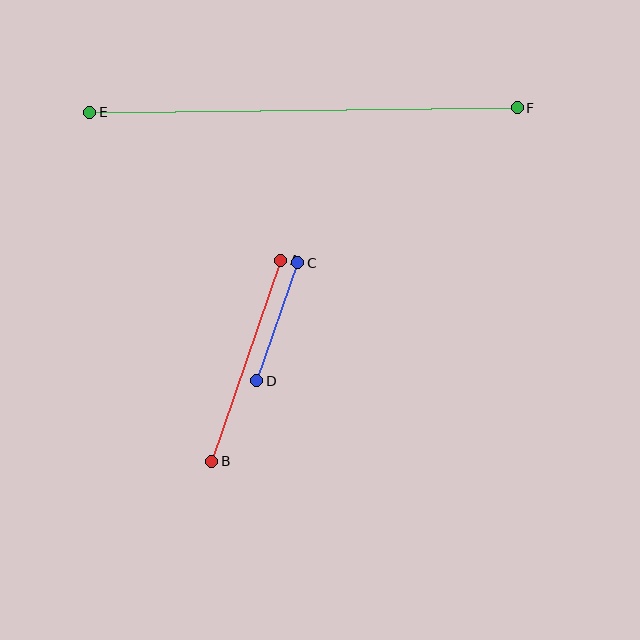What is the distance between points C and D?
The distance is approximately 125 pixels.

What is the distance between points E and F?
The distance is approximately 427 pixels.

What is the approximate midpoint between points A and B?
The midpoint is at approximately (246, 361) pixels.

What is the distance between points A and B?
The distance is approximately 212 pixels.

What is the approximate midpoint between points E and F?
The midpoint is at approximately (303, 110) pixels.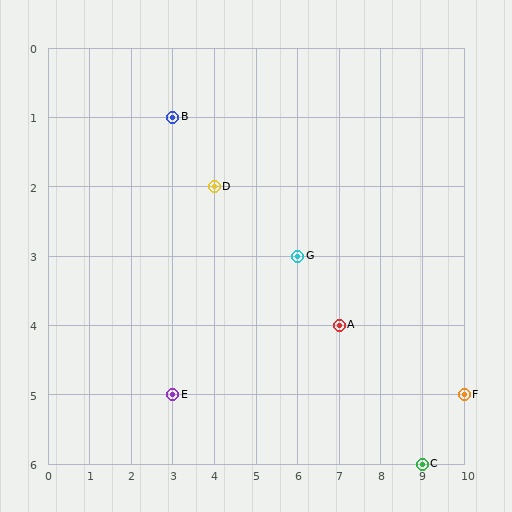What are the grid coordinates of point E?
Point E is at grid coordinates (3, 5).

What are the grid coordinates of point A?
Point A is at grid coordinates (7, 4).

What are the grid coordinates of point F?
Point F is at grid coordinates (10, 5).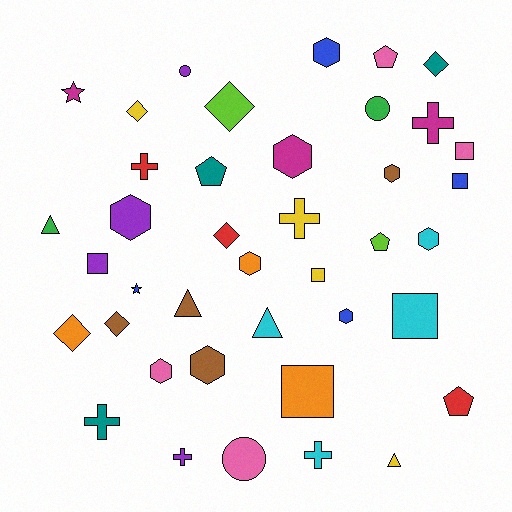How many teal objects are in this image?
There are 3 teal objects.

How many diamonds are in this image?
There are 6 diamonds.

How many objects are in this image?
There are 40 objects.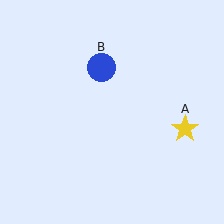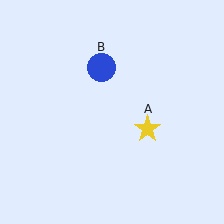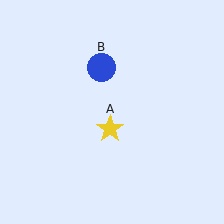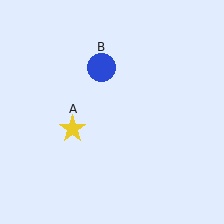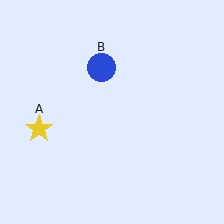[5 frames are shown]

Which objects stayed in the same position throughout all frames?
Blue circle (object B) remained stationary.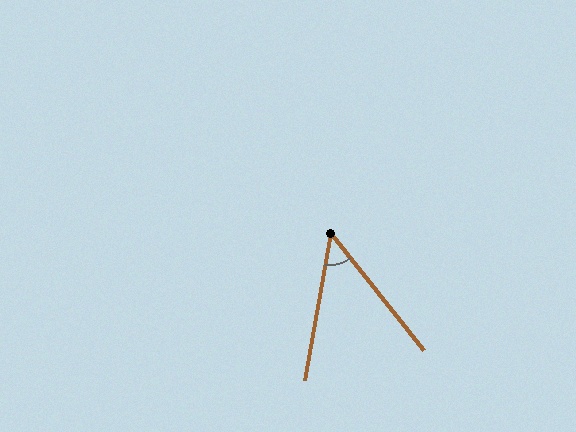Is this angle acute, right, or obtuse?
It is acute.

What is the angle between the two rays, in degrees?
Approximately 49 degrees.